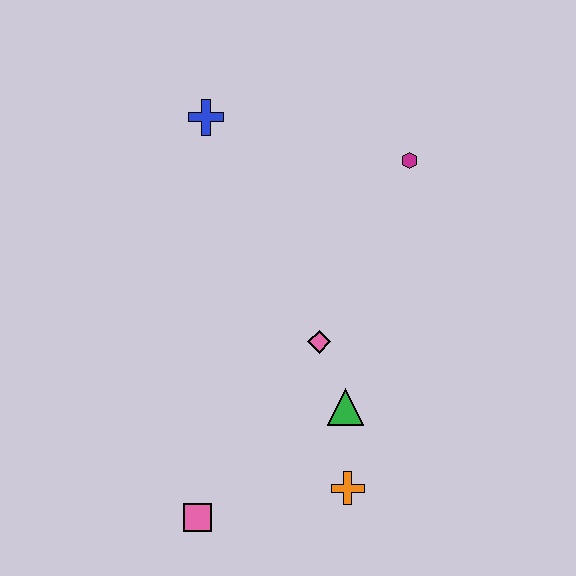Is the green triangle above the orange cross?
Yes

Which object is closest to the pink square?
The orange cross is closest to the pink square.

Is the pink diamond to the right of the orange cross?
No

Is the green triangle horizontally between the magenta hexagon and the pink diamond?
Yes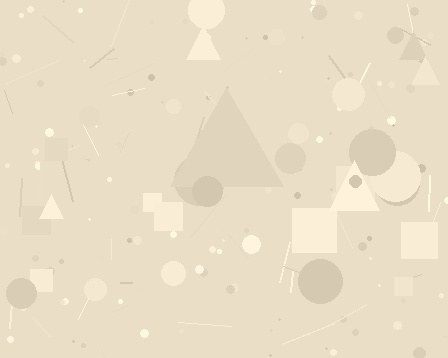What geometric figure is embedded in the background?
A triangle is embedded in the background.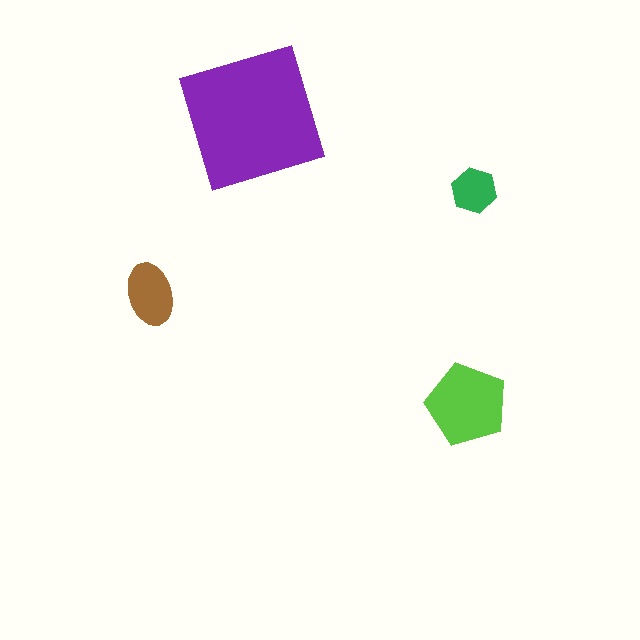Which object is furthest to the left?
The brown ellipse is leftmost.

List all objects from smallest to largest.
The green hexagon, the brown ellipse, the lime pentagon, the purple square.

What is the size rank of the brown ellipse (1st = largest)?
3rd.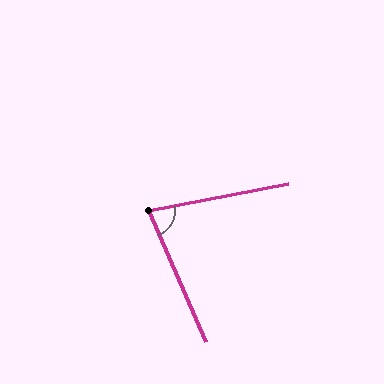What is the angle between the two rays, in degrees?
Approximately 78 degrees.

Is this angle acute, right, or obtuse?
It is acute.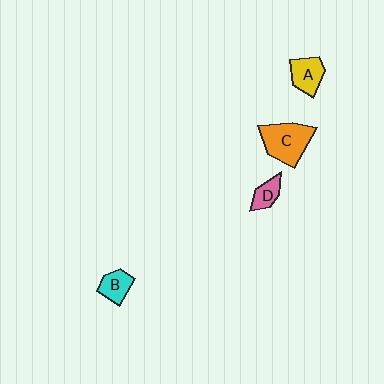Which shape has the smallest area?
Shape D (pink).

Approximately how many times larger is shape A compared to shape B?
Approximately 1.3 times.